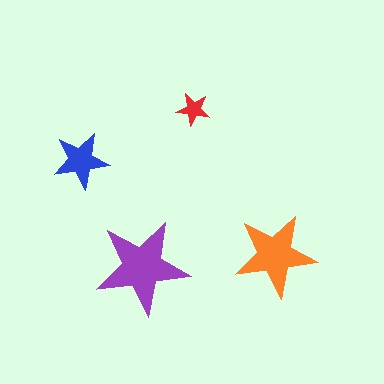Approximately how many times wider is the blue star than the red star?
About 1.5 times wider.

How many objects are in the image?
There are 4 objects in the image.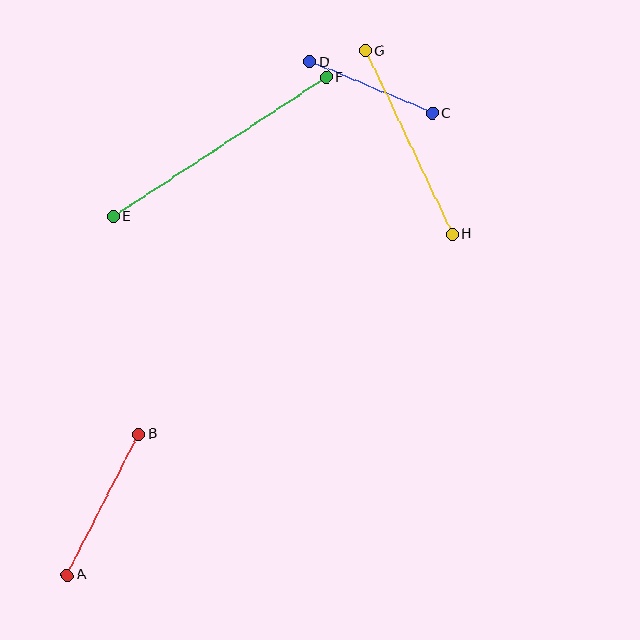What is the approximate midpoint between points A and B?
The midpoint is at approximately (103, 504) pixels.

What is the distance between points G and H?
The distance is approximately 203 pixels.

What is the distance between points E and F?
The distance is approximately 254 pixels.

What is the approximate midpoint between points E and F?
The midpoint is at approximately (220, 147) pixels.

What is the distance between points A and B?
The distance is approximately 158 pixels.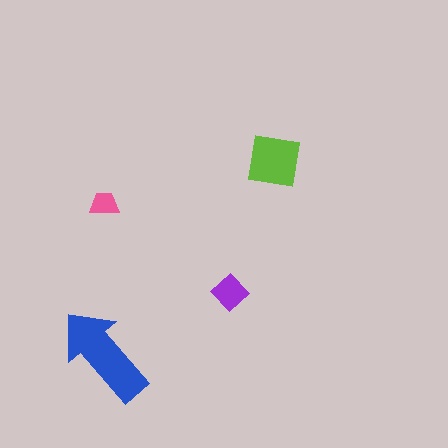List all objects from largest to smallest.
The blue arrow, the lime square, the purple diamond, the pink trapezoid.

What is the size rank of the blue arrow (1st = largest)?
1st.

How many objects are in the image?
There are 4 objects in the image.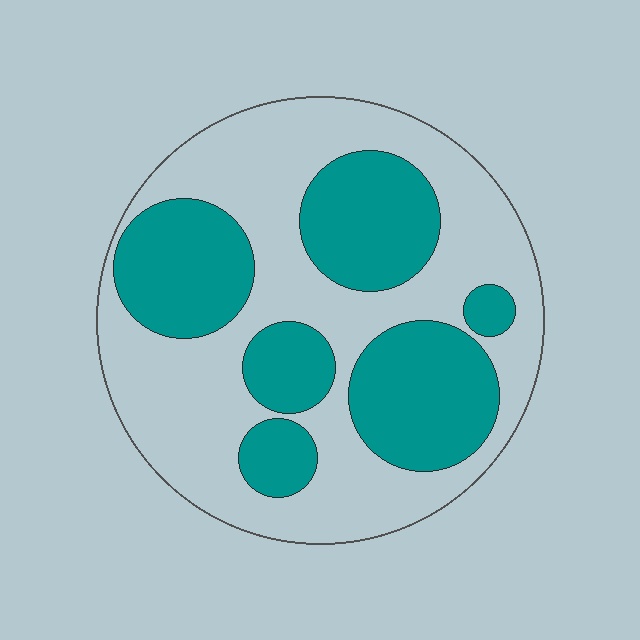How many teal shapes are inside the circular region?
6.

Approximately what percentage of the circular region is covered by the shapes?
Approximately 40%.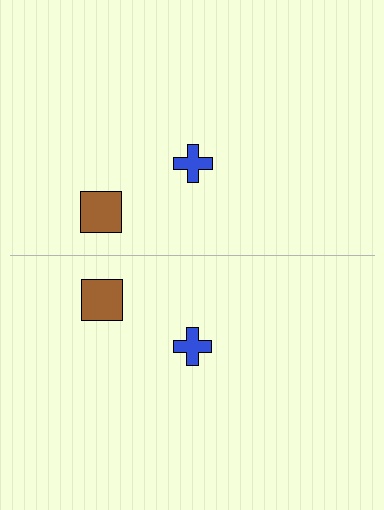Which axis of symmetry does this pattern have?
The pattern has a horizontal axis of symmetry running through the center of the image.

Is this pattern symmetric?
Yes, this pattern has bilateral (reflection) symmetry.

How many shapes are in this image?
There are 4 shapes in this image.